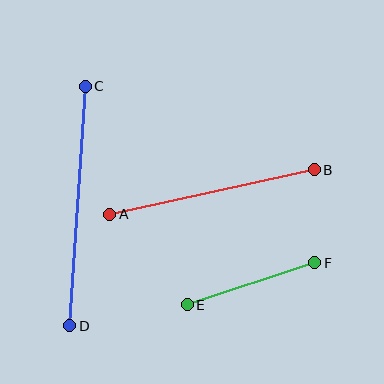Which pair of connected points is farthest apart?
Points C and D are farthest apart.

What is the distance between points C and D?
The distance is approximately 240 pixels.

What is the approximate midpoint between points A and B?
The midpoint is at approximately (212, 192) pixels.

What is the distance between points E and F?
The distance is approximately 134 pixels.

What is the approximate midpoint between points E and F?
The midpoint is at approximately (251, 284) pixels.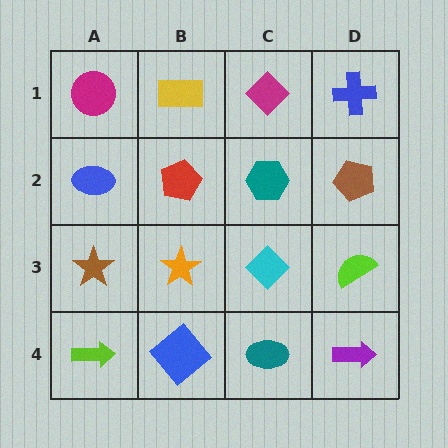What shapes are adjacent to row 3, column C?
A teal hexagon (row 2, column C), a teal ellipse (row 4, column C), an orange star (row 3, column B), a lime semicircle (row 3, column D).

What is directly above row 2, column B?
A yellow rectangle.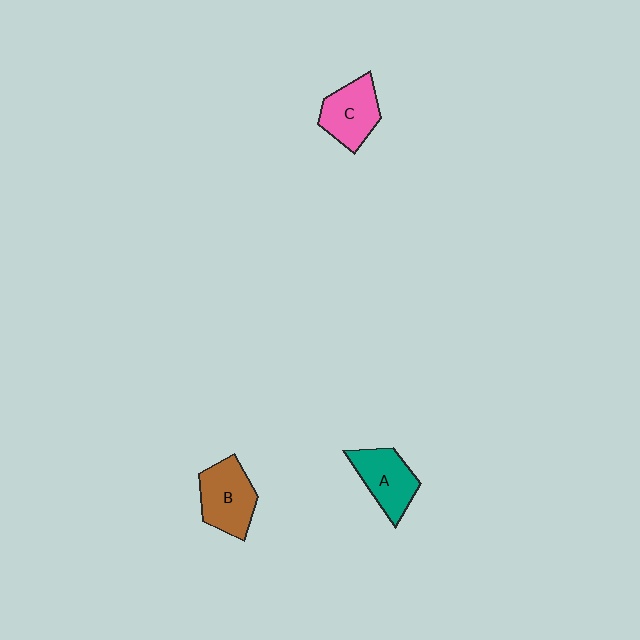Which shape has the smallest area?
Shape A (teal).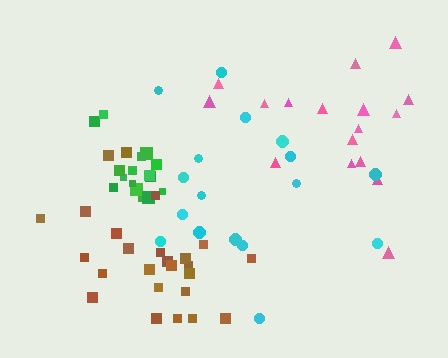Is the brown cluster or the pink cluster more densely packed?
Pink.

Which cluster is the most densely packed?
Green.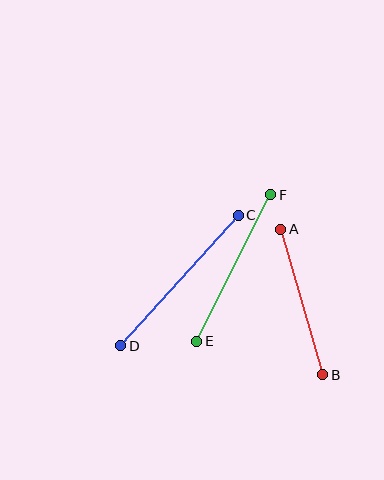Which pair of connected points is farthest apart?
Points C and D are farthest apart.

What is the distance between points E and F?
The distance is approximately 164 pixels.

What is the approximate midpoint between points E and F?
The midpoint is at approximately (234, 268) pixels.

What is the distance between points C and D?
The distance is approximately 176 pixels.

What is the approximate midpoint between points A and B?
The midpoint is at approximately (302, 302) pixels.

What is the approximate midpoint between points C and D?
The midpoint is at approximately (180, 281) pixels.